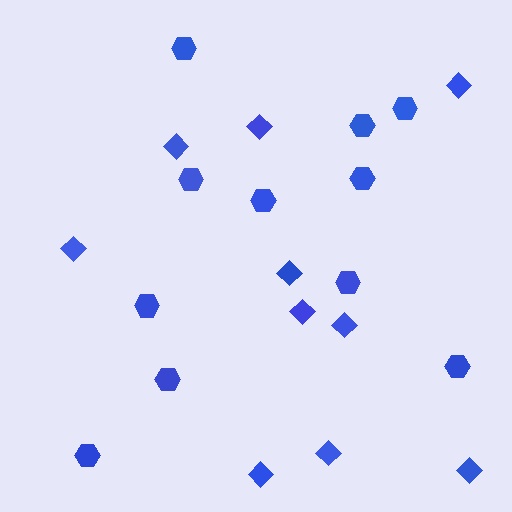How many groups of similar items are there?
There are 2 groups: one group of diamonds (10) and one group of hexagons (11).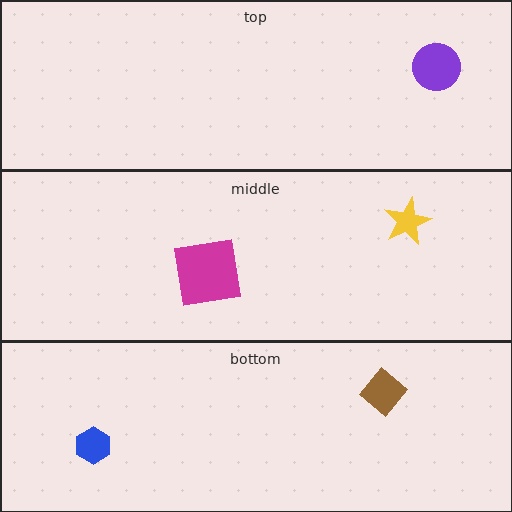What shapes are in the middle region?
The yellow star, the magenta square.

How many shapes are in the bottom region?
2.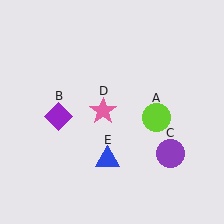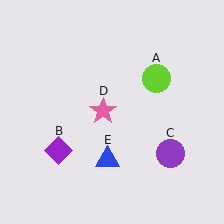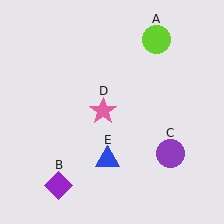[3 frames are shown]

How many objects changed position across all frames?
2 objects changed position: lime circle (object A), purple diamond (object B).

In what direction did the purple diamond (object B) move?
The purple diamond (object B) moved down.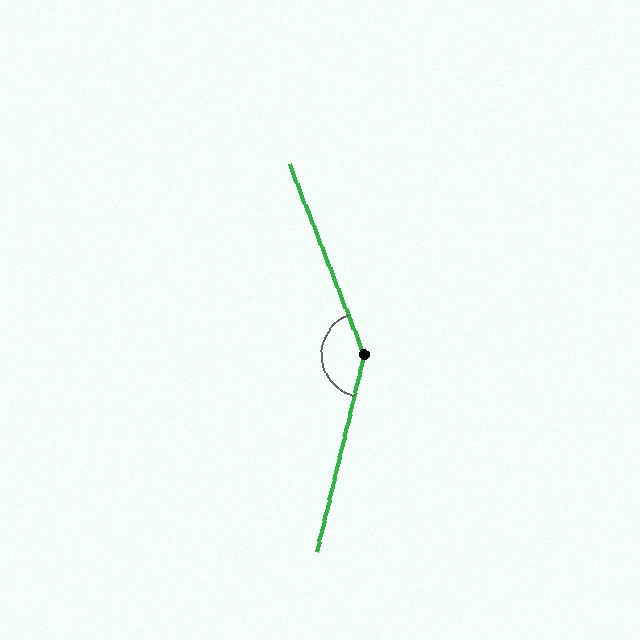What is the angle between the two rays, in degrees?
Approximately 145 degrees.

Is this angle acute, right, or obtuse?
It is obtuse.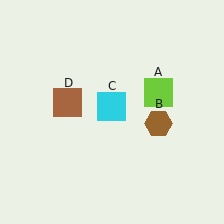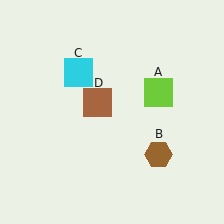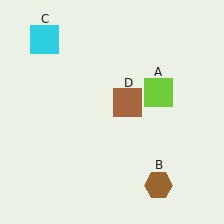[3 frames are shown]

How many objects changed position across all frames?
3 objects changed position: brown hexagon (object B), cyan square (object C), brown square (object D).